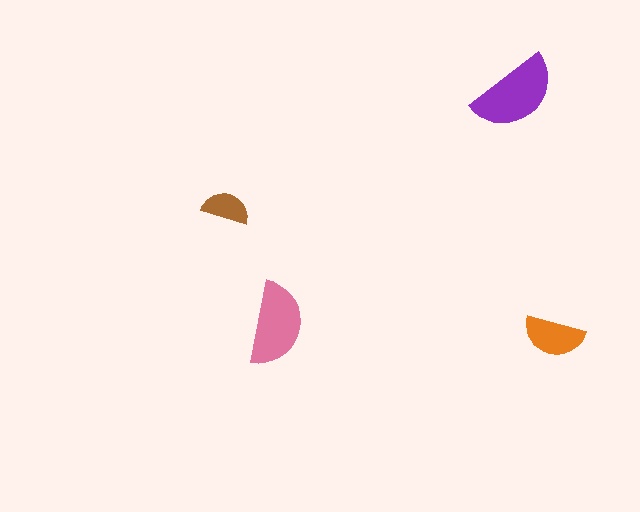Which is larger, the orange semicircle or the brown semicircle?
The orange one.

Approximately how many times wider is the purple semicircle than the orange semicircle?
About 1.5 times wider.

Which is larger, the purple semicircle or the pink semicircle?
The purple one.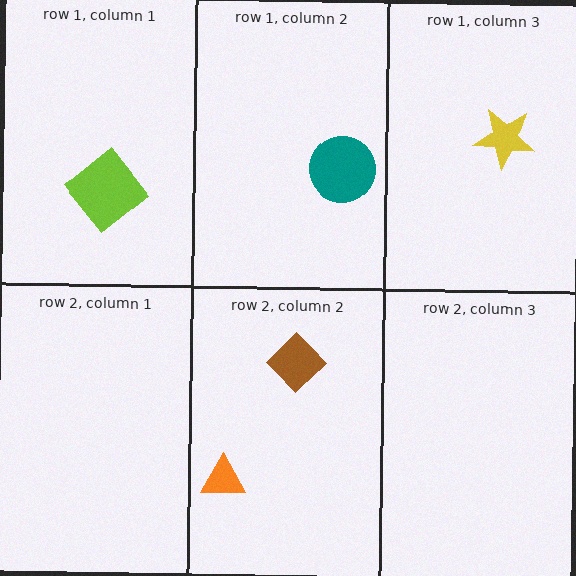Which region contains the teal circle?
The row 1, column 2 region.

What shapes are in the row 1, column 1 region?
The lime diamond.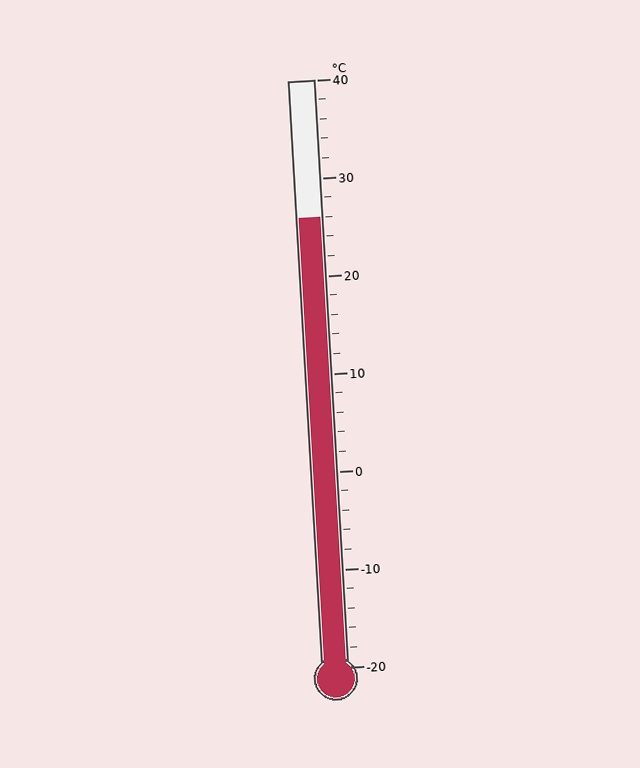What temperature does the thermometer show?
The thermometer shows approximately 26°C.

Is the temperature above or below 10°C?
The temperature is above 10°C.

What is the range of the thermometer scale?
The thermometer scale ranges from -20°C to 40°C.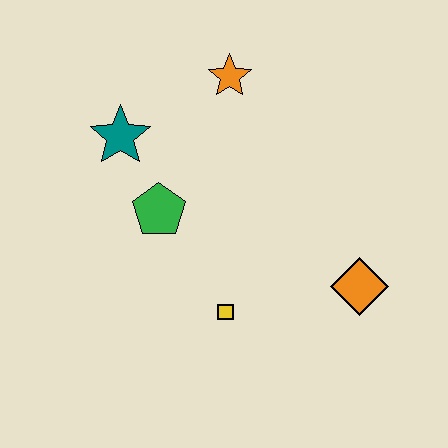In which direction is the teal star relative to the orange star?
The teal star is to the left of the orange star.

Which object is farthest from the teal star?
The orange diamond is farthest from the teal star.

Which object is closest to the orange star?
The teal star is closest to the orange star.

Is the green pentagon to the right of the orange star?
No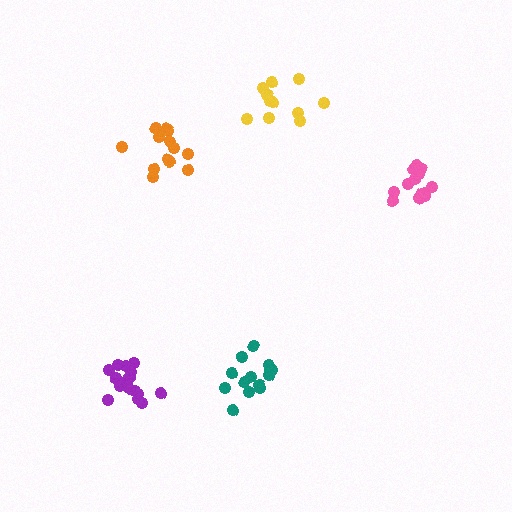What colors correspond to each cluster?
The clusters are colored: pink, yellow, teal, orange, purple.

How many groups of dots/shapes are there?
There are 5 groups.